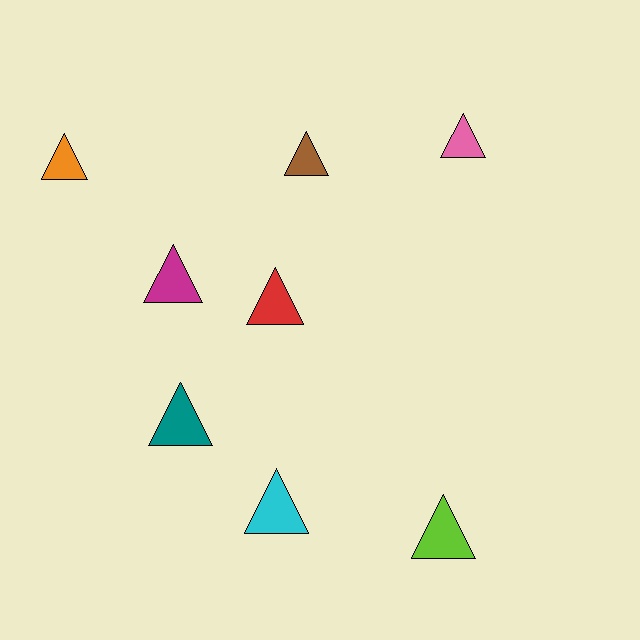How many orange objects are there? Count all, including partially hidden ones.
There is 1 orange object.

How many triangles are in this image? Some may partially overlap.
There are 8 triangles.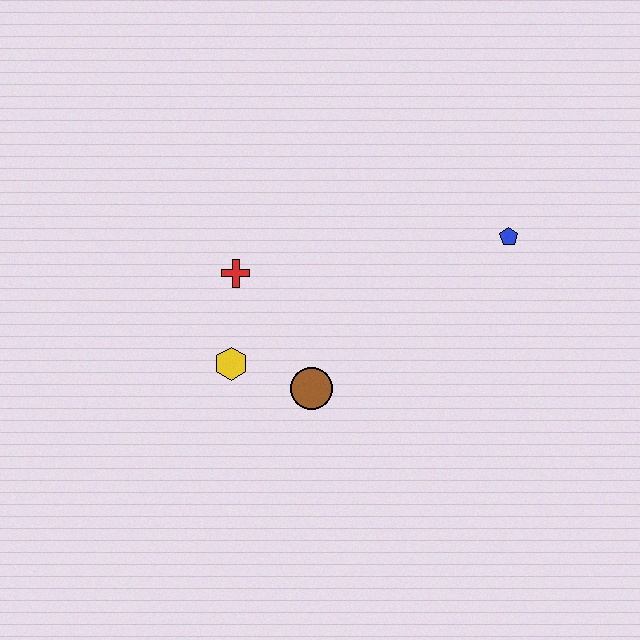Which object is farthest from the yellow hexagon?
The blue pentagon is farthest from the yellow hexagon.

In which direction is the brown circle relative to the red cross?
The brown circle is below the red cross.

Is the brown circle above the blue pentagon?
No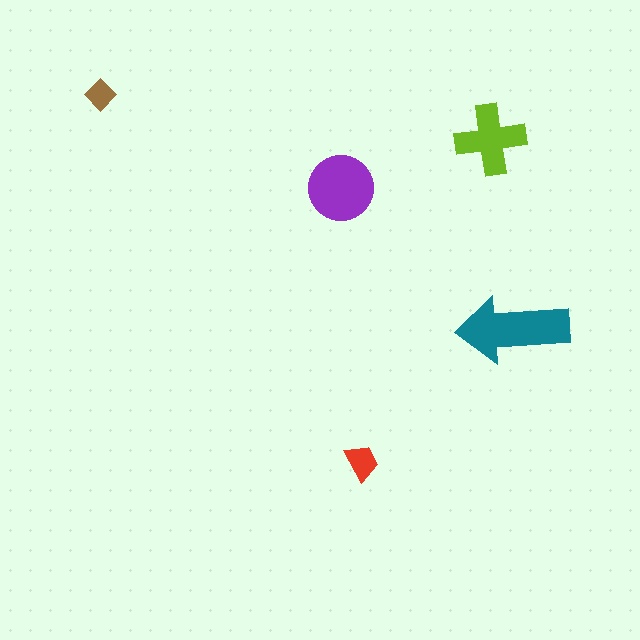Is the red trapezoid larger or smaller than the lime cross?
Smaller.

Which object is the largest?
The teal arrow.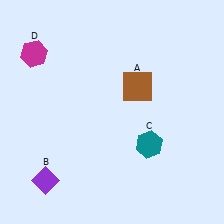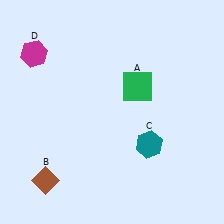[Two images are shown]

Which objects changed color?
A changed from brown to green. B changed from purple to brown.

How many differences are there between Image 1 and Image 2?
There are 2 differences between the two images.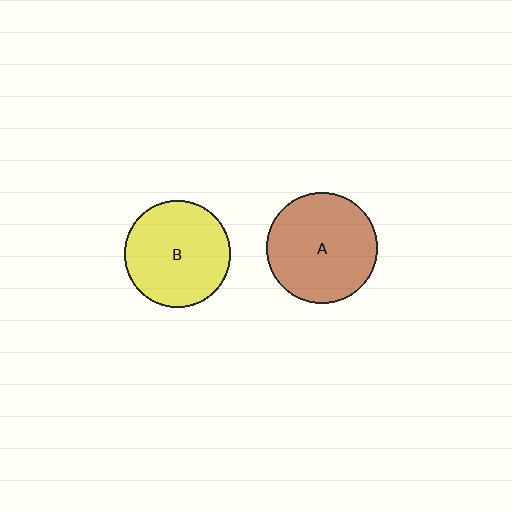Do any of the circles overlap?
No, none of the circles overlap.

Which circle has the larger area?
Circle A (brown).